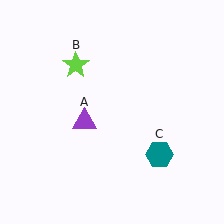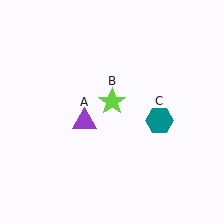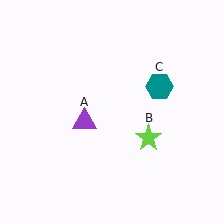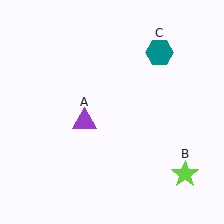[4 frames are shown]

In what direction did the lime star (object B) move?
The lime star (object B) moved down and to the right.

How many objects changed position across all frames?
2 objects changed position: lime star (object B), teal hexagon (object C).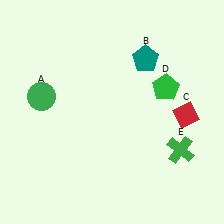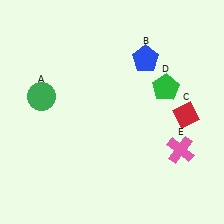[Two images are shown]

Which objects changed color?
B changed from teal to blue. E changed from green to pink.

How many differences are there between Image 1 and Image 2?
There are 2 differences between the two images.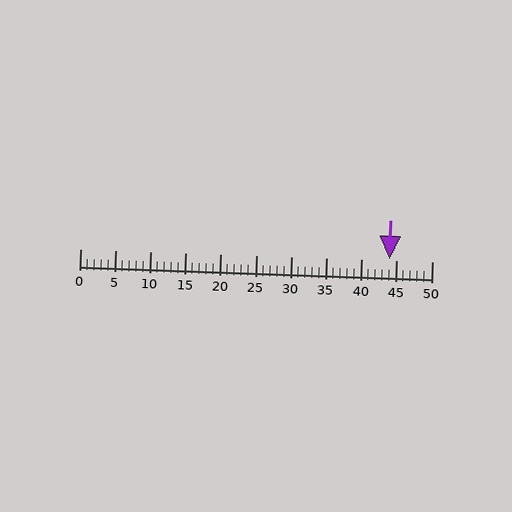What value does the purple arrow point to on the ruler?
The purple arrow points to approximately 44.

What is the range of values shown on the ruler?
The ruler shows values from 0 to 50.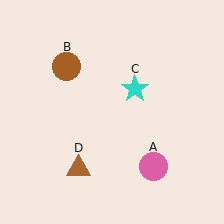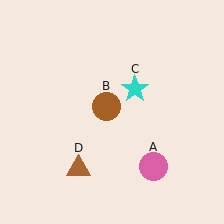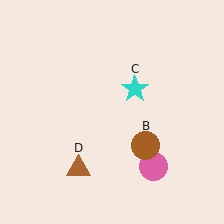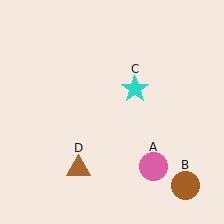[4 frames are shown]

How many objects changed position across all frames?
1 object changed position: brown circle (object B).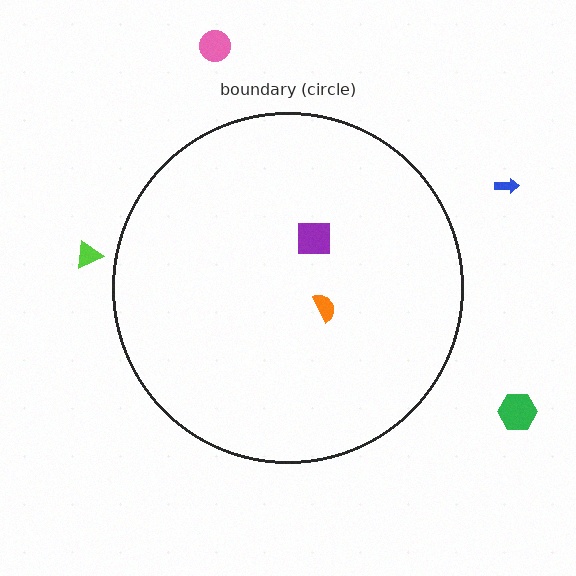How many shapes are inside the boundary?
2 inside, 4 outside.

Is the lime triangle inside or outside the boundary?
Outside.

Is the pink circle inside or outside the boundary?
Outside.